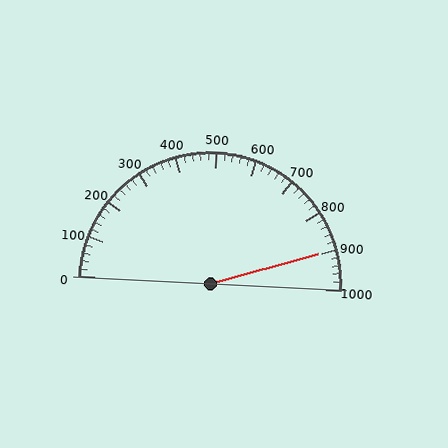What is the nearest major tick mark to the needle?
The nearest major tick mark is 900.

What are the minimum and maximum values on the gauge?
The gauge ranges from 0 to 1000.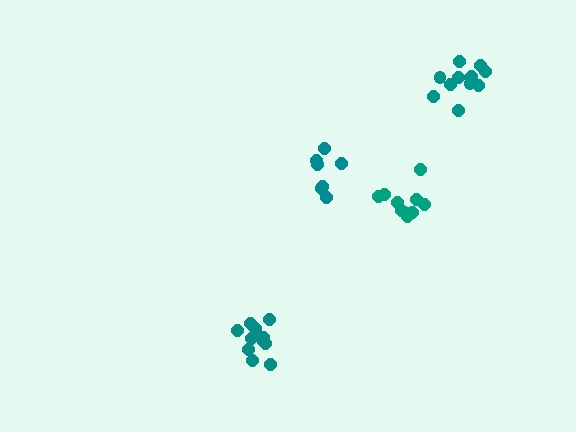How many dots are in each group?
Group 1: 11 dots, Group 2: 7 dots, Group 3: 11 dots, Group 4: 10 dots (39 total).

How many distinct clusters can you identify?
There are 4 distinct clusters.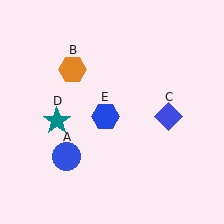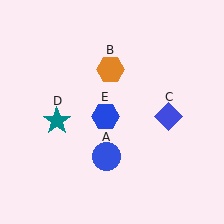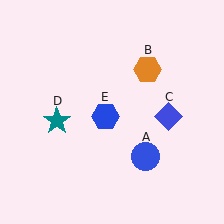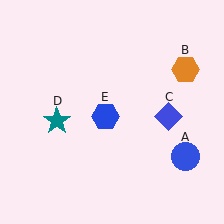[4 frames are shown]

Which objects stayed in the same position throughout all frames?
Blue diamond (object C) and teal star (object D) and blue hexagon (object E) remained stationary.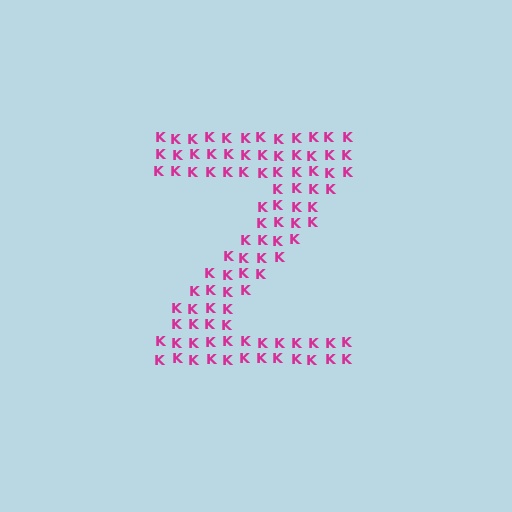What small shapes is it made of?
It is made of small letter K's.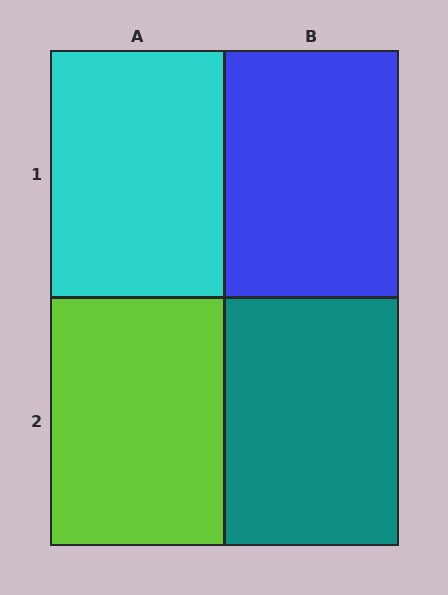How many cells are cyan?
1 cell is cyan.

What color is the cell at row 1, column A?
Cyan.